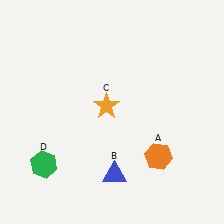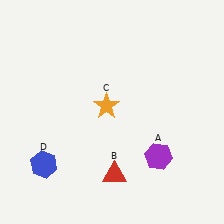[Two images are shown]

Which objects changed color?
A changed from orange to purple. B changed from blue to red. D changed from green to blue.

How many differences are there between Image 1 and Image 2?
There are 3 differences between the two images.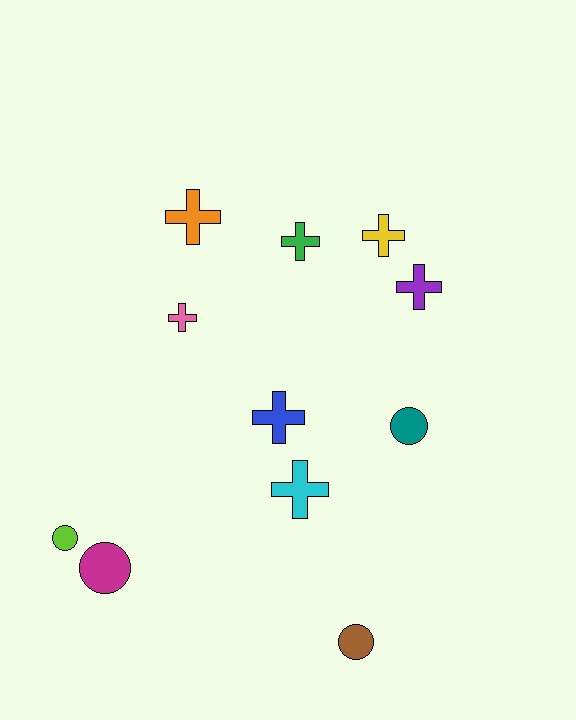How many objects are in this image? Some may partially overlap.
There are 11 objects.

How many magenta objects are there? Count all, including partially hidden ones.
There is 1 magenta object.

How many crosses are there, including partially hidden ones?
There are 7 crosses.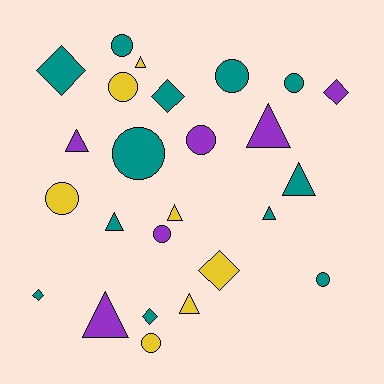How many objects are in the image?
There are 25 objects.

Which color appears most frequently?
Teal, with 12 objects.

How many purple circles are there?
There are 2 purple circles.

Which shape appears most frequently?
Circle, with 10 objects.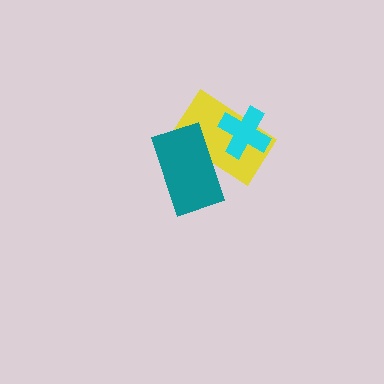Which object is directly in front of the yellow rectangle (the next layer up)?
The cyan cross is directly in front of the yellow rectangle.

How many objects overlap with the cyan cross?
1 object overlaps with the cyan cross.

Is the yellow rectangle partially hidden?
Yes, it is partially covered by another shape.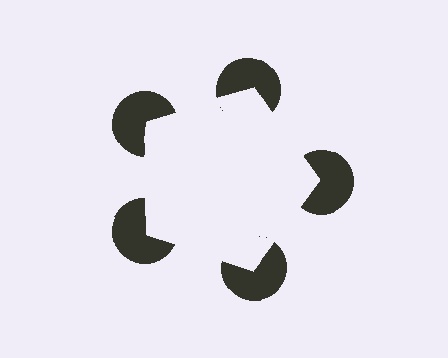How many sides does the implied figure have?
5 sides.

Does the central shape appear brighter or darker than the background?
It typically appears slightly brighter than the background, even though no actual brightness change is drawn.